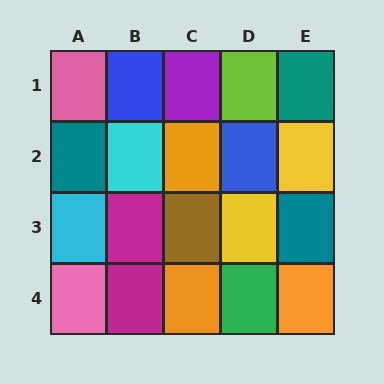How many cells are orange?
3 cells are orange.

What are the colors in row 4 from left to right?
Pink, magenta, orange, green, orange.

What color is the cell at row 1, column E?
Teal.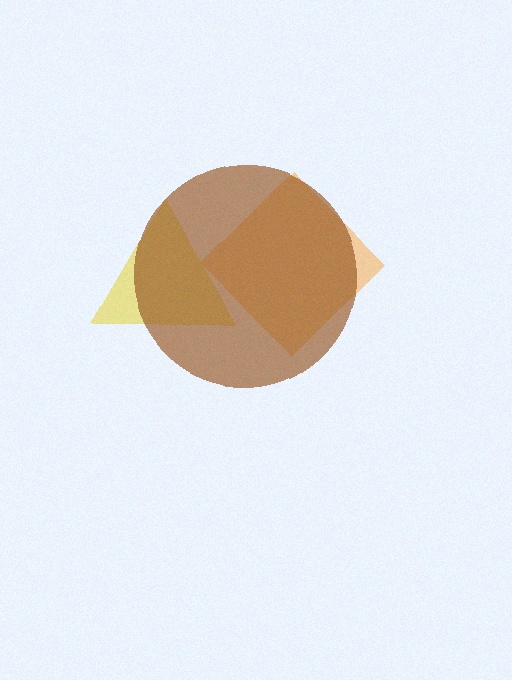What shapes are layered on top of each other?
The layered shapes are: an orange diamond, a yellow triangle, a brown circle.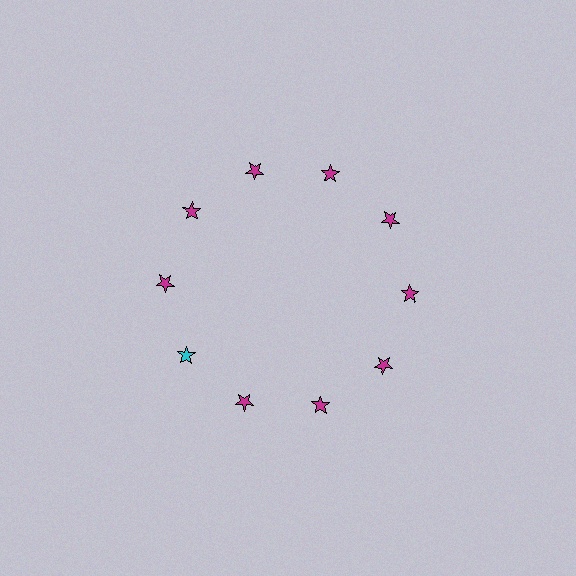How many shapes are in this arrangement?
There are 10 shapes arranged in a ring pattern.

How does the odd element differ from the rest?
It has a different color: cyan instead of magenta.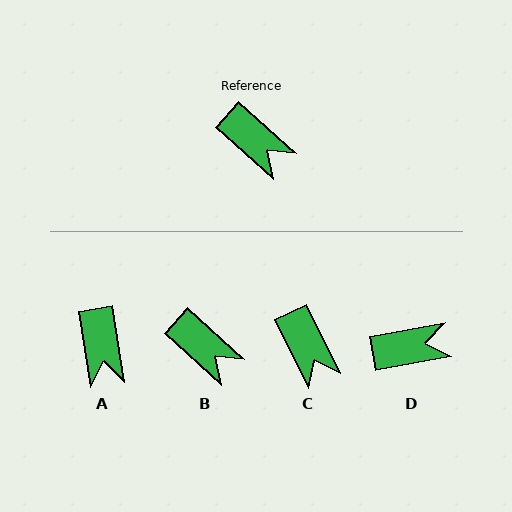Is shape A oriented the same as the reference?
No, it is off by about 39 degrees.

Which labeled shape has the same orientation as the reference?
B.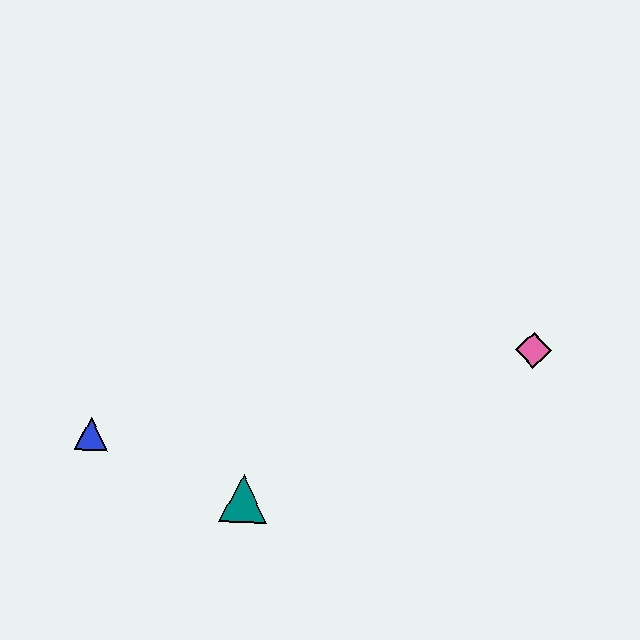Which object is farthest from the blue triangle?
The pink diamond is farthest from the blue triangle.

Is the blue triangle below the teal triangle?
No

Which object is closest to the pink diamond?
The teal triangle is closest to the pink diamond.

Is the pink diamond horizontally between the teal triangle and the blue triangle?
No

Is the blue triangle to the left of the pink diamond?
Yes